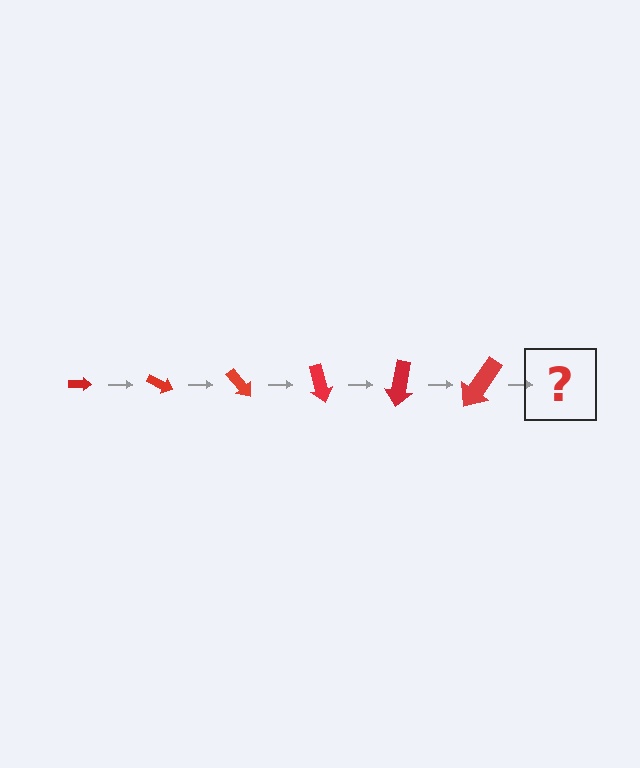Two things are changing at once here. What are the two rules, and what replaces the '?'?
The two rules are that the arrow grows larger each step and it rotates 25 degrees each step. The '?' should be an arrow, larger than the previous one and rotated 150 degrees from the start.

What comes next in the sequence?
The next element should be an arrow, larger than the previous one and rotated 150 degrees from the start.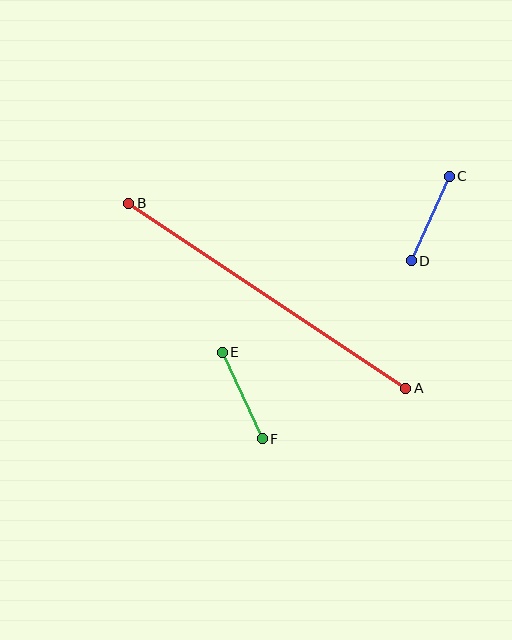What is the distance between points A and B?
The distance is approximately 333 pixels.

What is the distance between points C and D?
The distance is approximately 92 pixels.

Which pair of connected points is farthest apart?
Points A and B are farthest apart.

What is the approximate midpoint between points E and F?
The midpoint is at approximately (242, 395) pixels.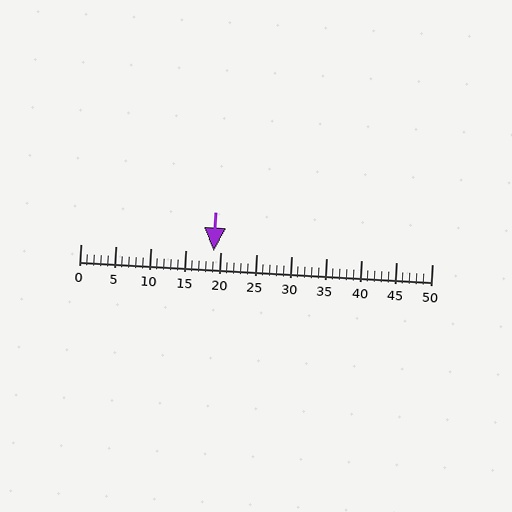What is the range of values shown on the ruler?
The ruler shows values from 0 to 50.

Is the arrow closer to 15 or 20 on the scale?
The arrow is closer to 20.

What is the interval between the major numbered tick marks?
The major tick marks are spaced 5 units apart.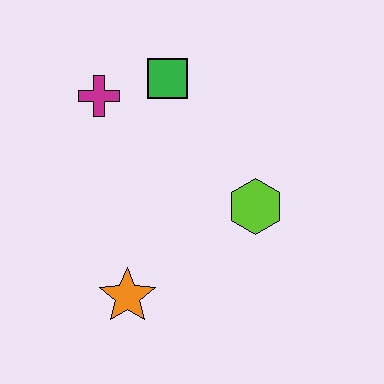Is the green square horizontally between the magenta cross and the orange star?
No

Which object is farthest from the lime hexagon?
The magenta cross is farthest from the lime hexagon.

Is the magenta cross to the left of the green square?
Yes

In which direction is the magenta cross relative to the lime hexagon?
The magenta cross is to the left of the lime hexagon.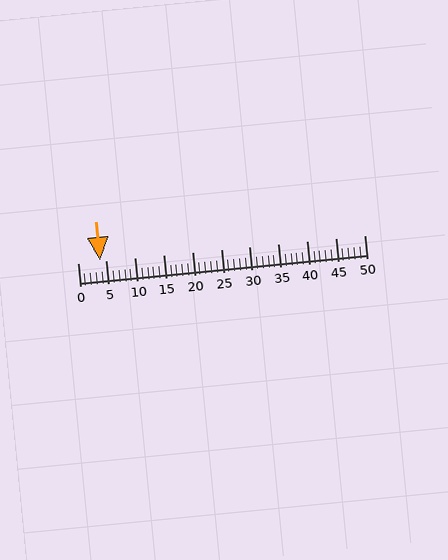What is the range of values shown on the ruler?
The ruler shows values from 0 to 50.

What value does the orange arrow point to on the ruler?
The orange arrow points to approximately 4.